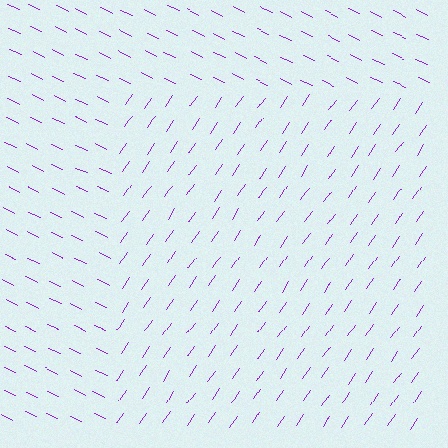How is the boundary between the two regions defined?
The boundary is defined purely by a change in line orientation (approximately 81 degrees difference). All lines are the same color and thickness.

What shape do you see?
I see a rectangle.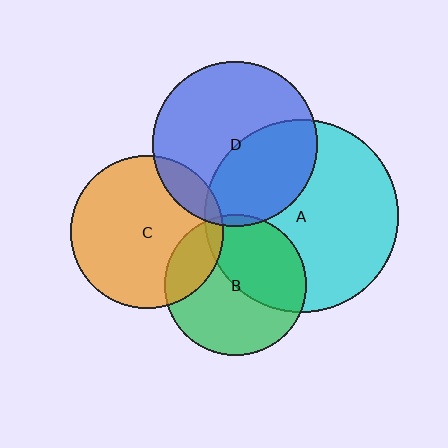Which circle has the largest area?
Circle A (cyan).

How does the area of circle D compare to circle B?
Approximately 1.4 times.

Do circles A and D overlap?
Yes.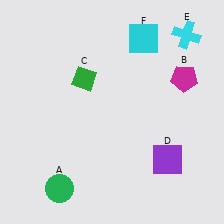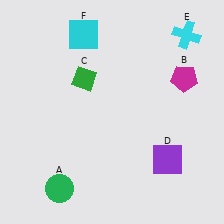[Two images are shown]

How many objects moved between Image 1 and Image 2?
1 object moved between the two images.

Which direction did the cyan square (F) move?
The cyan square (F) moved left.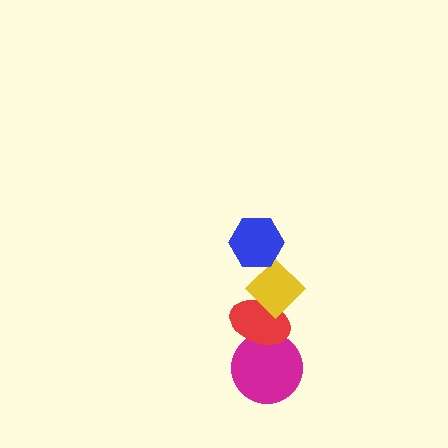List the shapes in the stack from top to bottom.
From top to bottom: the blue hexagon, the yellow diamond, the red ellipse, the magenta circle.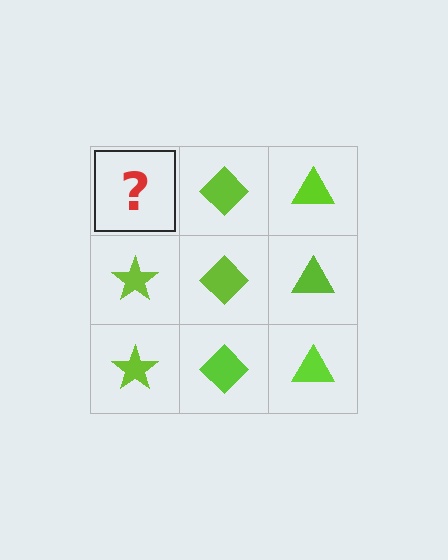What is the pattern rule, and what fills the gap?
The rule is that each column has a consistent shape. The gap should be filled with a lime star.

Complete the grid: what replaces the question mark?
The question mark should be replaced with a lime star.